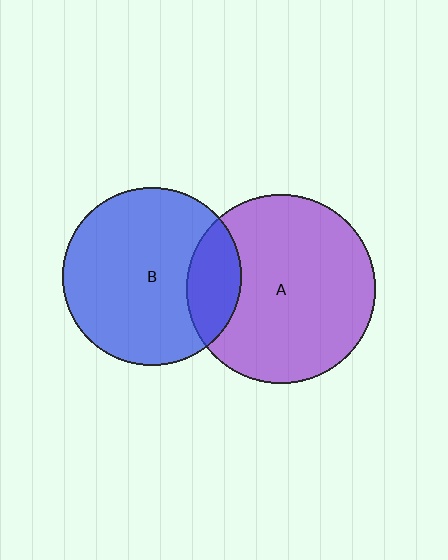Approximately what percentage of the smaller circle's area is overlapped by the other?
Approximately 20%.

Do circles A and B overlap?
Yes.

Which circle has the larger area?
Circle A (purple).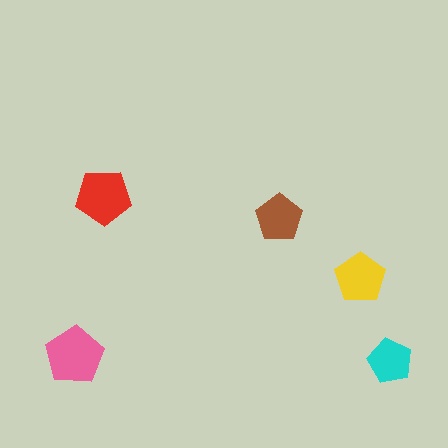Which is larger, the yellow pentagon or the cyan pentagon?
The yellow one.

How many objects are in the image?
There are 5 objects in the image.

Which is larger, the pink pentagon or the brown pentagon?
The pink one.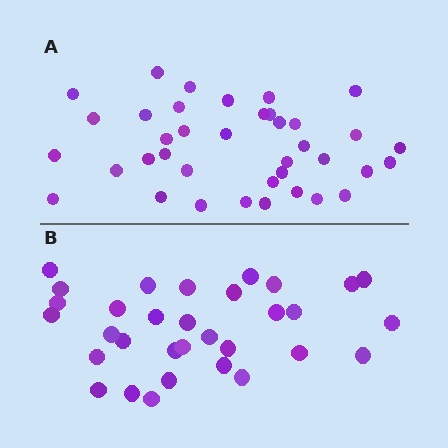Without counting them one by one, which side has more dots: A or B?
Region A (the top region) has more dots.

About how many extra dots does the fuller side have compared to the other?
Region A has about 6 more dots than region B.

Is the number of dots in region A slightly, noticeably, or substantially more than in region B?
Region A has only slightly more — the two regions are fairly close. The ratio is roughly 1.2 to 1.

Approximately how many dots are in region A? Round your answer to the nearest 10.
About 40 dots. (The exact count is 38, which rounds to 40.)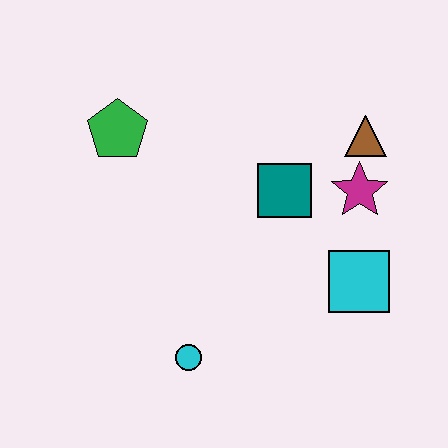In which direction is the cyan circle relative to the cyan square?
The cyan circle is to the left of the cyan square.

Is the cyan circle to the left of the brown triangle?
Yes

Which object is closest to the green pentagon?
The teal square is closest to the green pentagon.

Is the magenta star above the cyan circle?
Yes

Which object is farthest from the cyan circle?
The brown triangle is farthest from the cyan circle.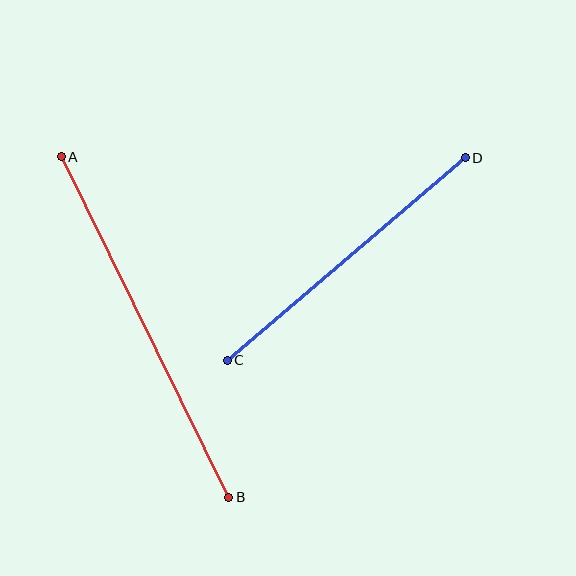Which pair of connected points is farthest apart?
Points A and B are farthest apart.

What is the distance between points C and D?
The distance is approximately 312 pixels.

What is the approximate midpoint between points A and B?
The midpoint is at approximately (145, 327) pixels.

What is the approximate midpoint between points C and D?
The midpoint is at approximately (346, 259) pixels.